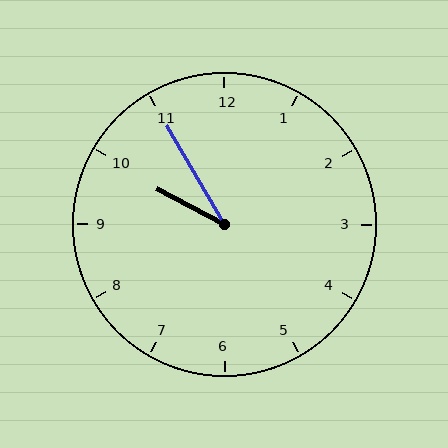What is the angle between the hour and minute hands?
Approximately 32 degrees.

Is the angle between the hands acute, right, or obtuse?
It is acute.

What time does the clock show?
9:55.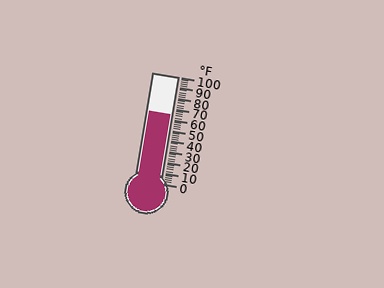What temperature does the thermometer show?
The thermometer shows approximately 64°F.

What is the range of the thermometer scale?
The thermometer scale ranges from 0°F to 100°F.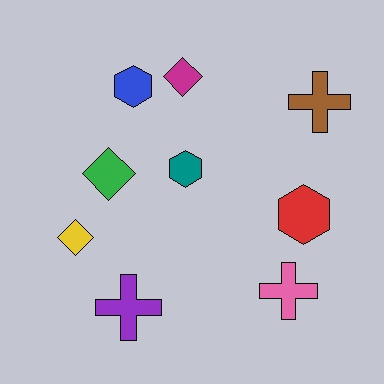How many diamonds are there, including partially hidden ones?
There are 3 diamonds.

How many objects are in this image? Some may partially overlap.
There are 9 objects.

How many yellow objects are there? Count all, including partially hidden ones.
There is 1 yellow object.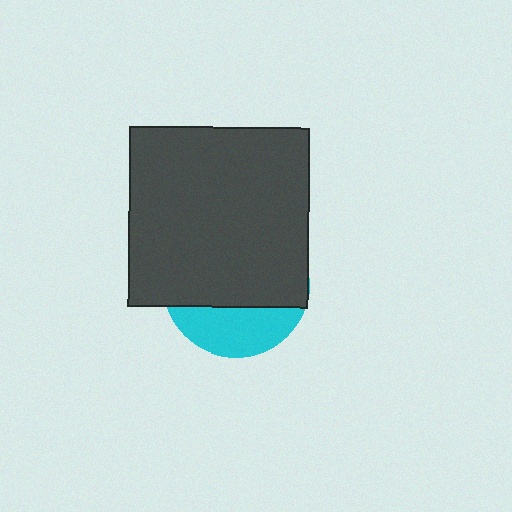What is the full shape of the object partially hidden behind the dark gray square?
The partially hidden object is a cyan circle.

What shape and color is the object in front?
The object in front is a dark gray square.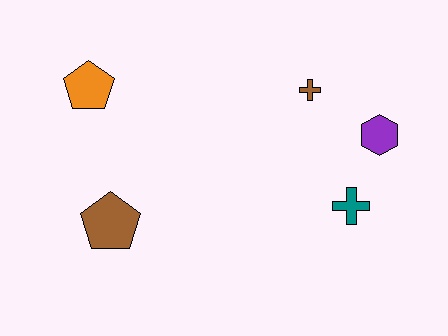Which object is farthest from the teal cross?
The orange pentagon is farthest from the teal cross.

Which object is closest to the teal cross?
The purple hexagon is closest to the teal cross.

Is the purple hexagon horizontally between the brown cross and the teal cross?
No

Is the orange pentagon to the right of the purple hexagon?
No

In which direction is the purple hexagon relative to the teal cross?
The purple hexagon is above the teal cross.